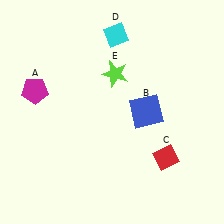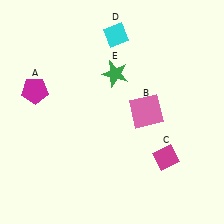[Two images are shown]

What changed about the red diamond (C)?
In Image 1, C is red. In Image 2, it changed to magenta.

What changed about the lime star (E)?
In Image 1, E is lime. In Image 2, it changed to green.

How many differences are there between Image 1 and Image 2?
There are 3 differences between the two images.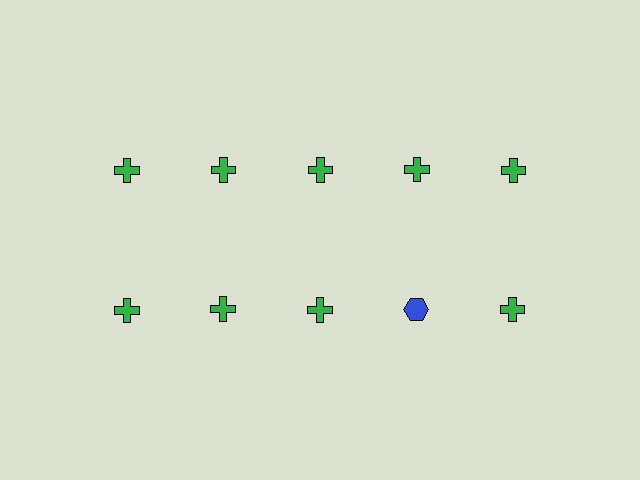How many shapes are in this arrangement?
There are 10 shapes arranged in a grid pattern.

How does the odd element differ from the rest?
It differs in both color (blue instead of green) and shape (hexagon instead of cross).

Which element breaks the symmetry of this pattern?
The blue hexagon in the second row, second from right column breaks the symmetry. All other shapes are green crosses.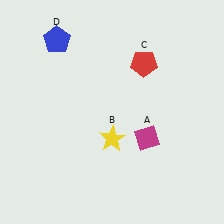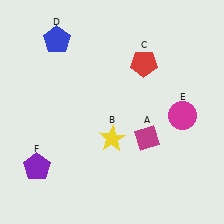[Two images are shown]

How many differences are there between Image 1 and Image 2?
There are 2 differences between the two images.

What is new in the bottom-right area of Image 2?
A magenta circle (E) was added in the bottom-right area of Image 2.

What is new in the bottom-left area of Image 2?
A purple pentagon (F) was added in the bottom-left area of Image 2.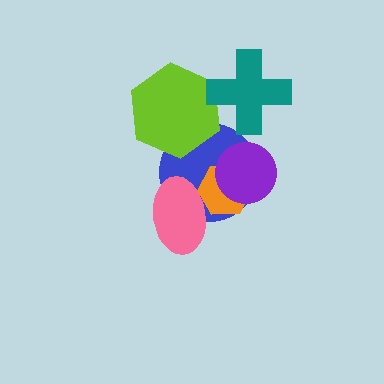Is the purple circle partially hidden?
No, no other shape covers it.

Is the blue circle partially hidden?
Yes, it is partially covered by another shape.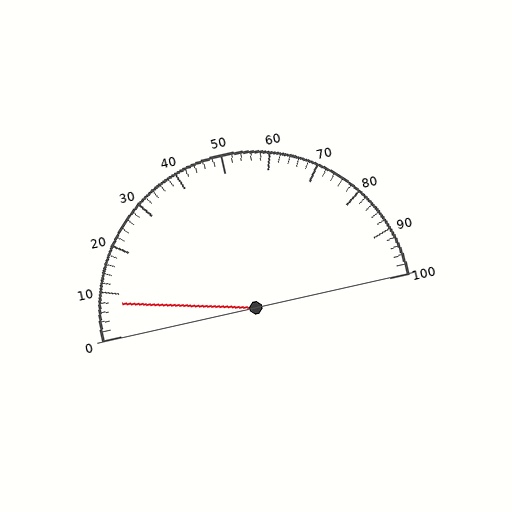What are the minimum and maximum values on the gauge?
The gauge ranges from 0 to 100.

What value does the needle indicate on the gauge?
The needle indicates approximately 8.